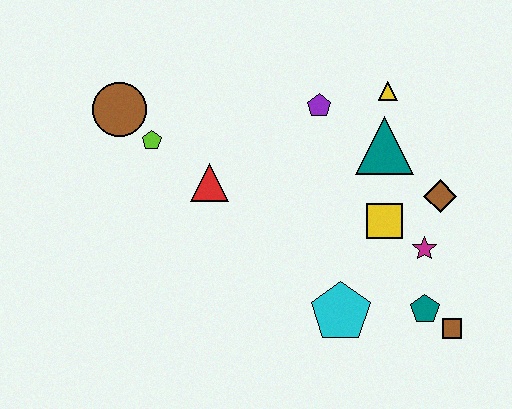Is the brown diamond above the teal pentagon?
Yes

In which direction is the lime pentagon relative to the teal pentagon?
The lime pentagon is to the left of the teal pentagon.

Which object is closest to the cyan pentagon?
The teal pentagon is closest to the cyan pentagon.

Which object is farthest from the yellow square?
The brown circle is farthest from the yellow square.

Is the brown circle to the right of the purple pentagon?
No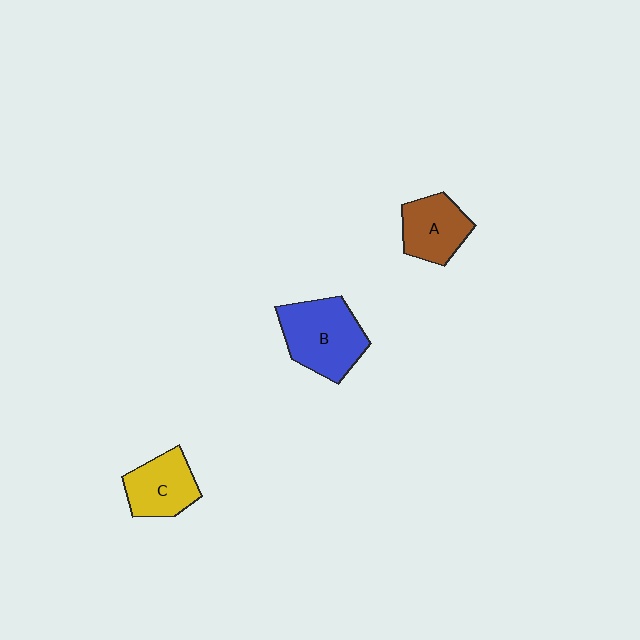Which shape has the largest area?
Shape B (blue).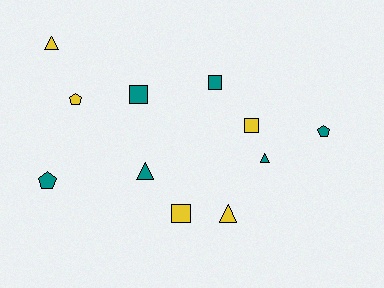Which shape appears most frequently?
Triangle, with 4 objects.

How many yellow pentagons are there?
There is 1 yellow pentagon.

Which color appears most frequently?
Teal, with 6 objects.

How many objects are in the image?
There are 11 objects.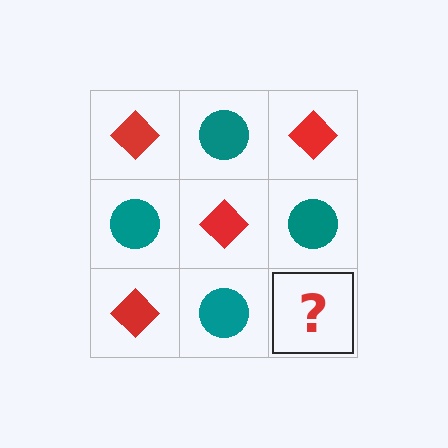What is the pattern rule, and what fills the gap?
The rule is that it alternates red diamond and teal circle in a checkerboard pattern. The gap should be filled with a red diamond.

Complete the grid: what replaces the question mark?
The question mark should be replaced with a red diamond.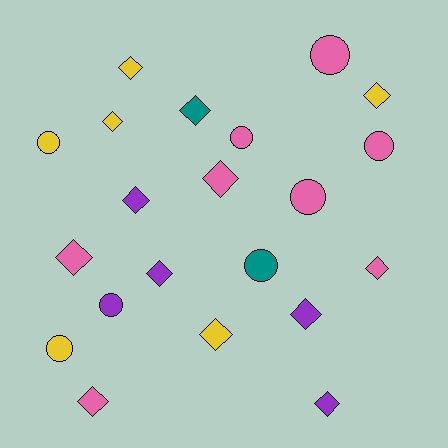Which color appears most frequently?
Pink, with 8 objects.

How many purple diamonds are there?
There are 4 purple diamonds.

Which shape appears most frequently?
Diamond, with 13 objects.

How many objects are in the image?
There are 21 objects.